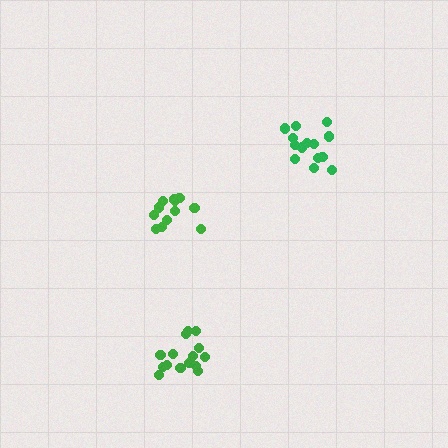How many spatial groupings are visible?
There are 3 spatial groupings.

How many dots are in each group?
Group 1: 12 dots, Group 2: 14 dots, Group 3: 15 dots (41 total).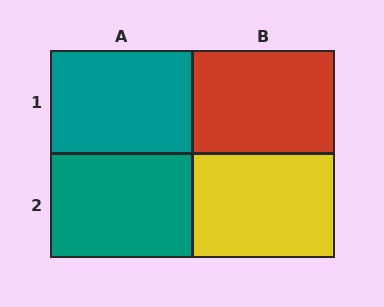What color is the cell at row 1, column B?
Red.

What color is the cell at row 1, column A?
Teal.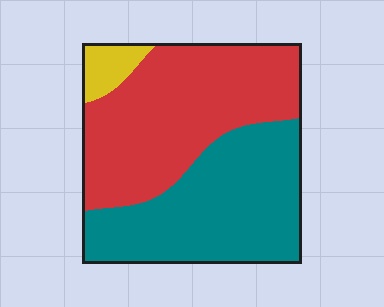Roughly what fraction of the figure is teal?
Teal covers about 45% of the figure.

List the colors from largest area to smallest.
From largest to smallest: red, teal, yellow.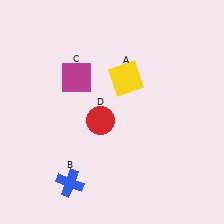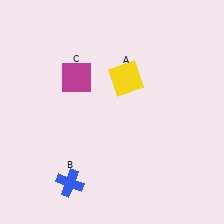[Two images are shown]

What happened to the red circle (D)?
The red circle (D) was removed in Image 2. It was in the bottom-left area of Image 1.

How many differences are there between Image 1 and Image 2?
There is 1 difference between the two images.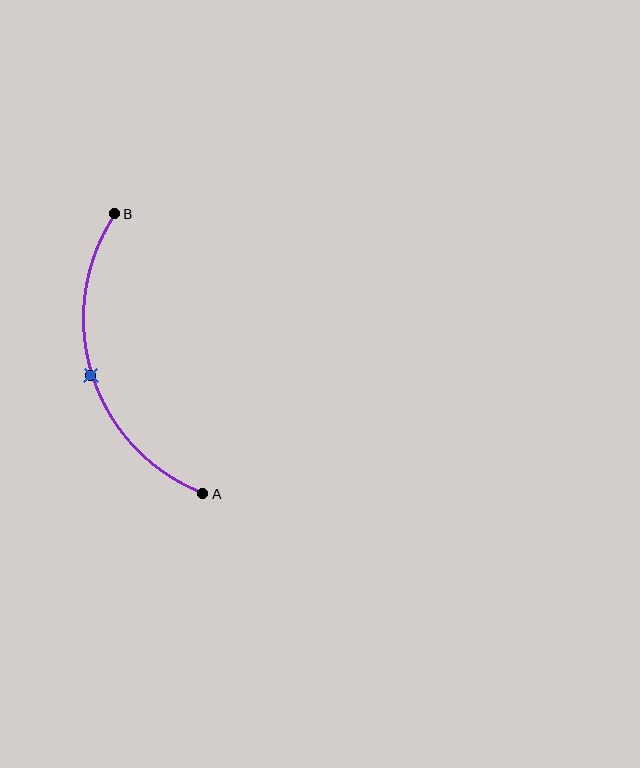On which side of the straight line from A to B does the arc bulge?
The arc bulges to the left of the straight line connecting A and B.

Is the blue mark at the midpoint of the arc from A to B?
Yes. The blue mark lies on the arc at equal arc-length from both A and B — it is the arc midpoint.